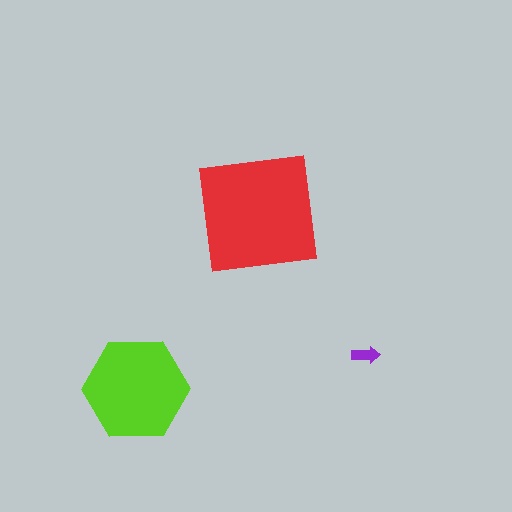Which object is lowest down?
The lime hexagon is bottommost.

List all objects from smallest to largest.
The purple arrow, the lime hexagon, the red square.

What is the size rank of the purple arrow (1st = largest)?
3rd.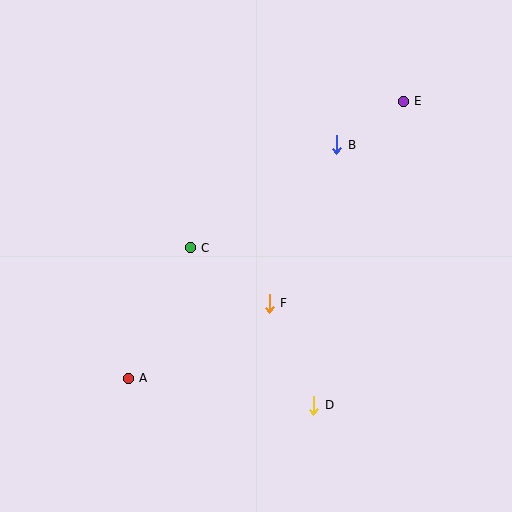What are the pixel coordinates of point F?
Point F is at (269, 303).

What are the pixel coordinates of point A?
Point A is at (128, 378).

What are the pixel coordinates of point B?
Point B is at (337, 145).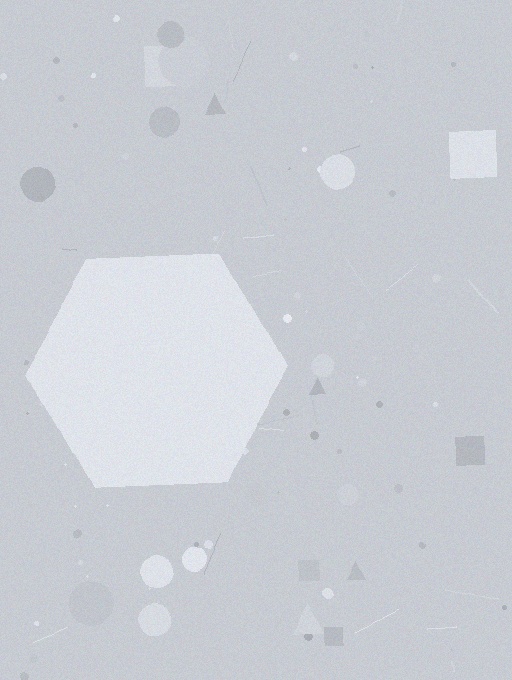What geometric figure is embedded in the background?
A hexagon is embedded in the background.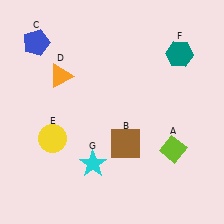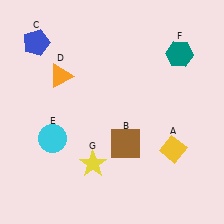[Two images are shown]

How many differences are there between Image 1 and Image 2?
There are 3 differences between the two images.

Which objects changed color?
A changed from lime to yellow. E changed from yellow to cyan. G changed from cyan to yellow.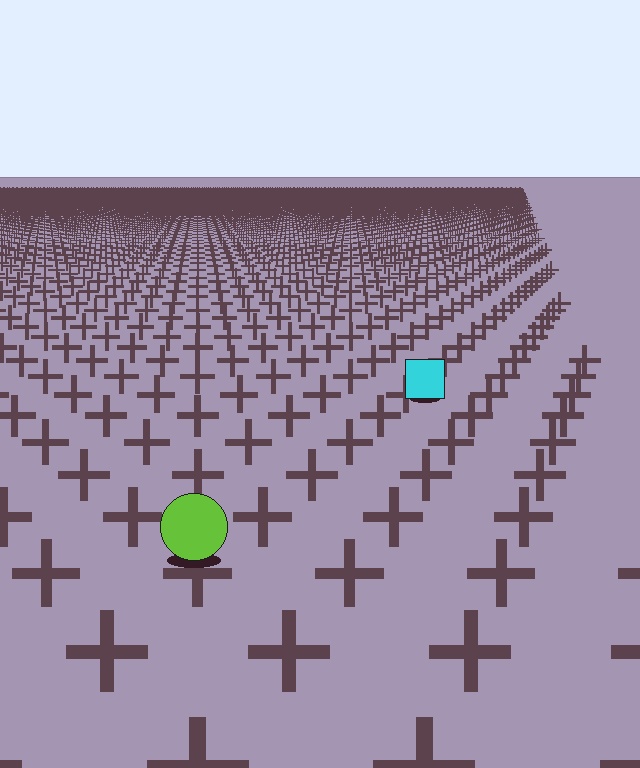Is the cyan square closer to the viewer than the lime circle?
No. The lime circle is closer — you can tell from the texture gradient: the ground texture is coarser near it.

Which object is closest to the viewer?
The lime circle is closest. The texture marks near it are larger and more spread out.